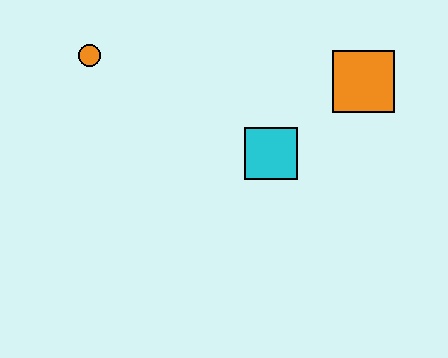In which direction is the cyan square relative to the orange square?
The cyan square is to the left of the orange square.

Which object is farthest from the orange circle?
The orange square is farthest from the orange circle.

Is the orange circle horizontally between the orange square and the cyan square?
No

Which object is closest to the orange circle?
The cyan square is closest to the orange circle.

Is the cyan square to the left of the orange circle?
No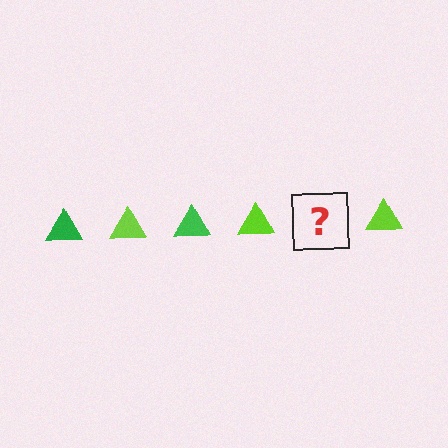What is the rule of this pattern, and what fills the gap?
The rule is that the pattern cycles through green, lime triangles. The gap should be filled with a green triangle.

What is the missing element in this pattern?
The missing element is a green triangle.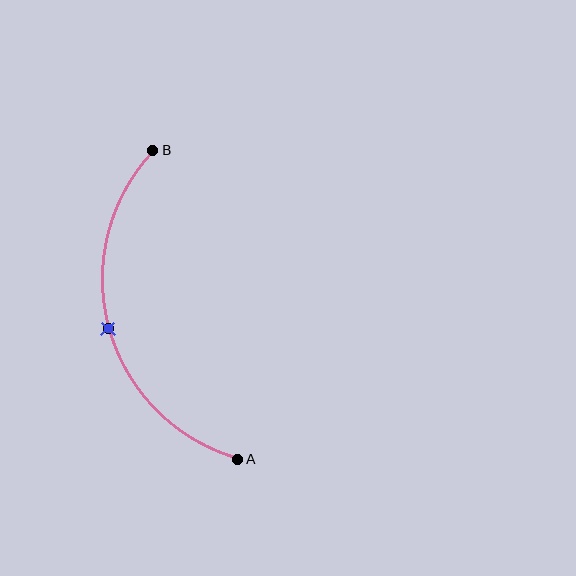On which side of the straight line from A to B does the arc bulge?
The arc bulges to the left of the straight line connecting A and B.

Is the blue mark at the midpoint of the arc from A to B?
Yes. The blue mark lies on the arc at equal arc-length from both A and B — it is the arc midpoint.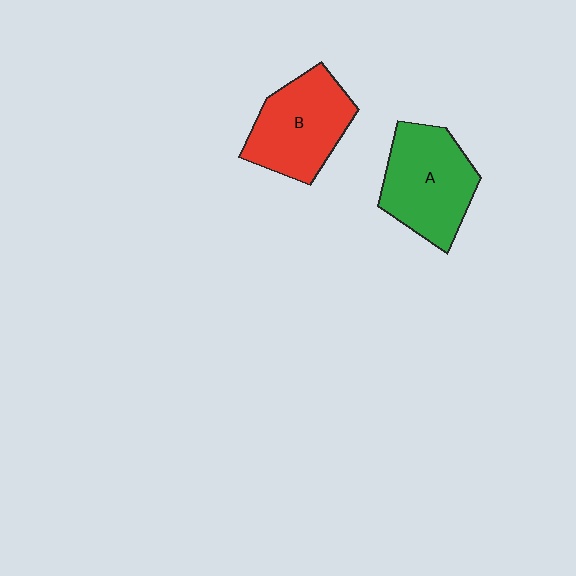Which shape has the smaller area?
Shape B (red).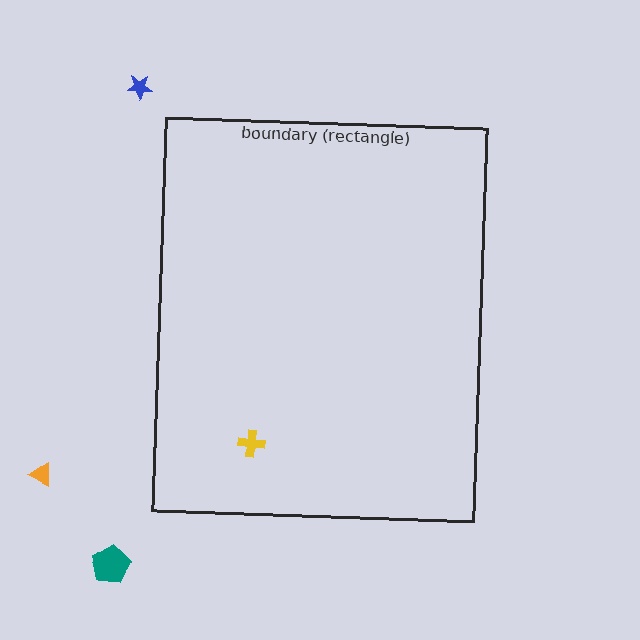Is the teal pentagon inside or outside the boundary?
Outside.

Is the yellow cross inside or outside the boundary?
Inside.